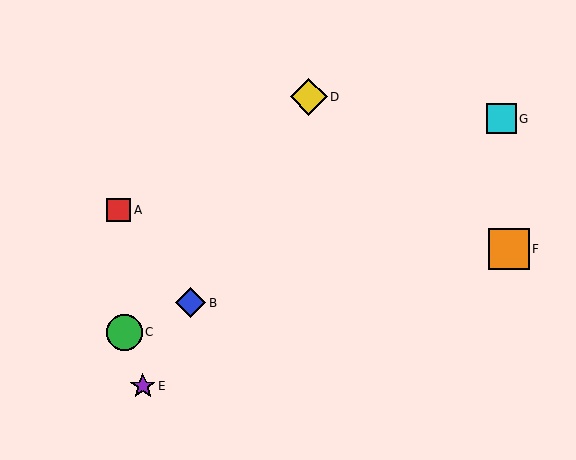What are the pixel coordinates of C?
Object C is at (125, 332).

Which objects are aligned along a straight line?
Objects B, D, E are aligned along a straight line.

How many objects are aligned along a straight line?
3 objects (B, D, E) are aligned along a straight line.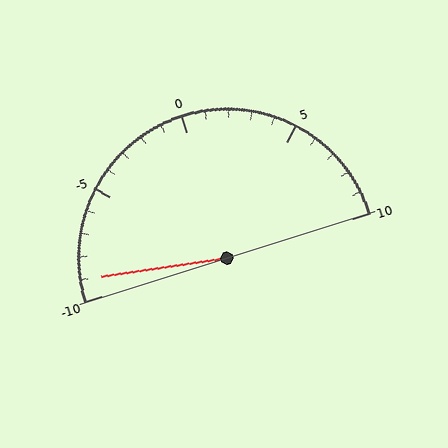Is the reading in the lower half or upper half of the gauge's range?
The reading is in the lower half of the range (-10 to 10).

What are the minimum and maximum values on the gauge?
The gauge ranges from -10 to 10.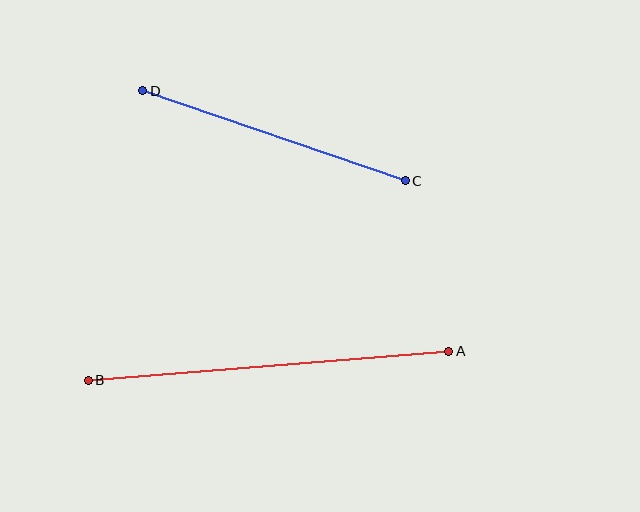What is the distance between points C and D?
The distance is approximately 277 pixels.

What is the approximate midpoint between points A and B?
The midpoint is at approximately (268, 366) pixels.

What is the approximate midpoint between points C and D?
The midpoint is at approximately (274, 136) pixels.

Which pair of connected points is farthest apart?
Points A and B are farthest apart.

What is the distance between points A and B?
The distance is approximately 362 pixels.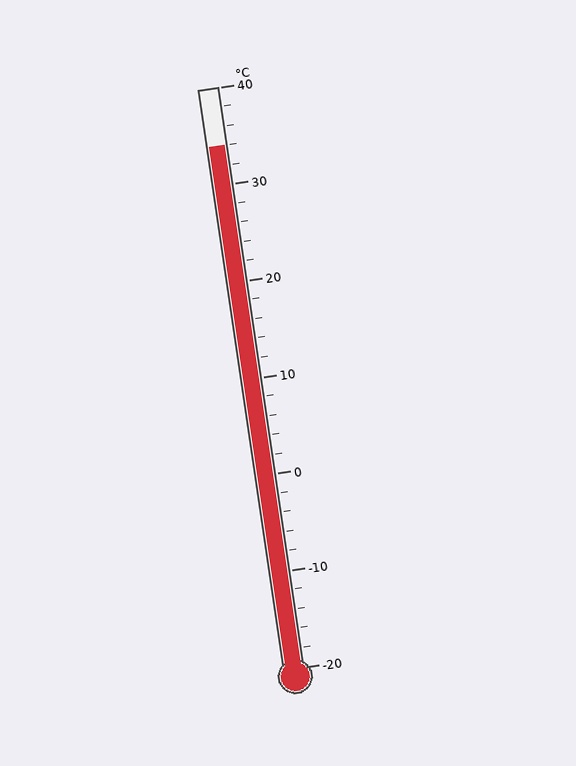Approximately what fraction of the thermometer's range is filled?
The thermometer is filled to approximately 90% of its range.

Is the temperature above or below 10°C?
The temperature is above 10°C.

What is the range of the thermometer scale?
The thermometer scale ranges from -20°C to 40°C.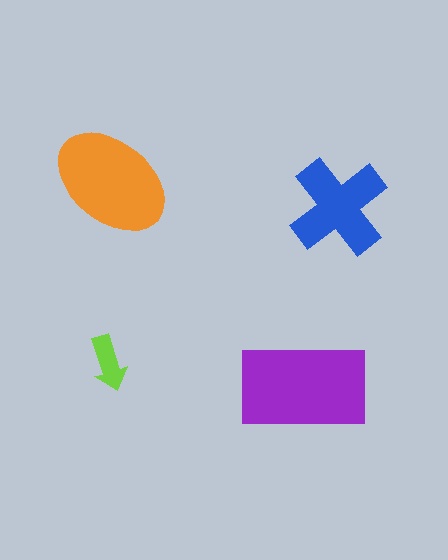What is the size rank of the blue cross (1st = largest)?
3rd.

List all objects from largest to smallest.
The purple rectangle, the orange ellipse, the blue cross, the lime arrow.